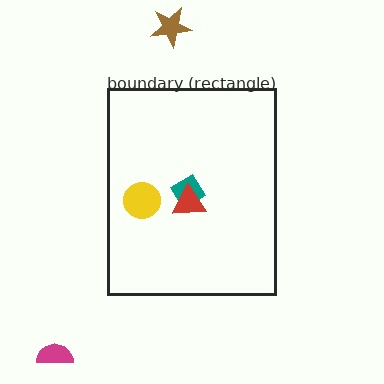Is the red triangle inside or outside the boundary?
Inside.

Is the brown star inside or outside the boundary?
Outside.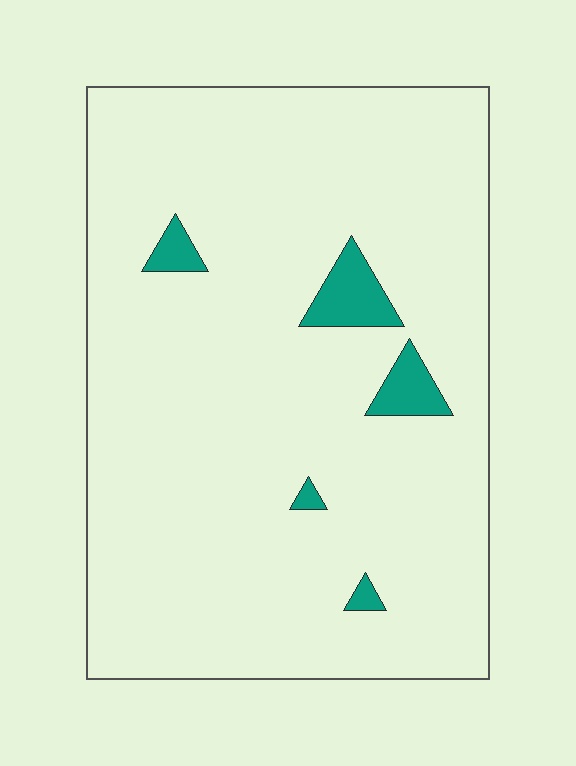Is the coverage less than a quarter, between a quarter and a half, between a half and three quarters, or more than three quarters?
Less than a quarter.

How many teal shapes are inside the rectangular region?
5.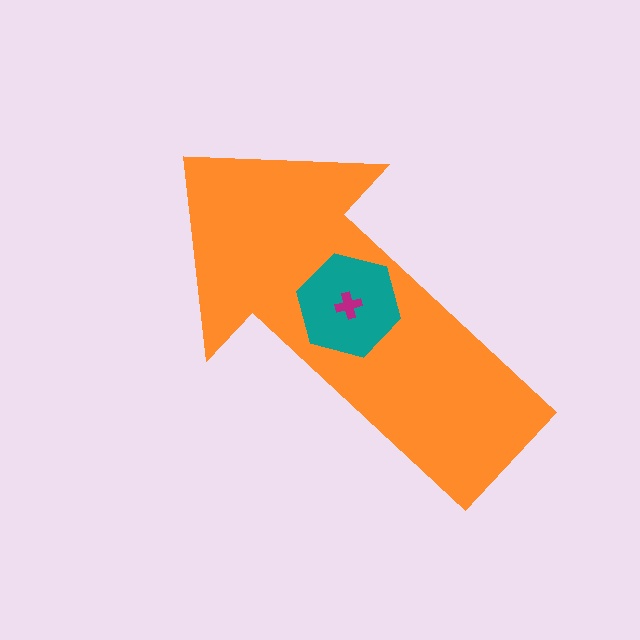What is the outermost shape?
The orange arrow.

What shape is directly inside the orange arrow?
The teal hexagon.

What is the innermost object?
The magenta cross.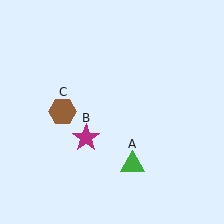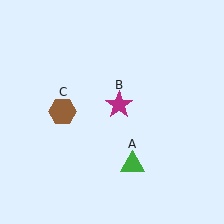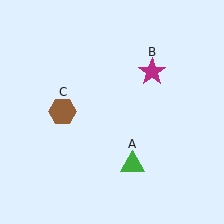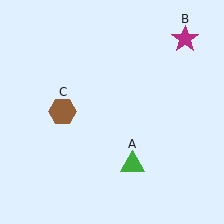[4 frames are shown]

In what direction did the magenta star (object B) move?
The magenta star (object B) moved up and to the right.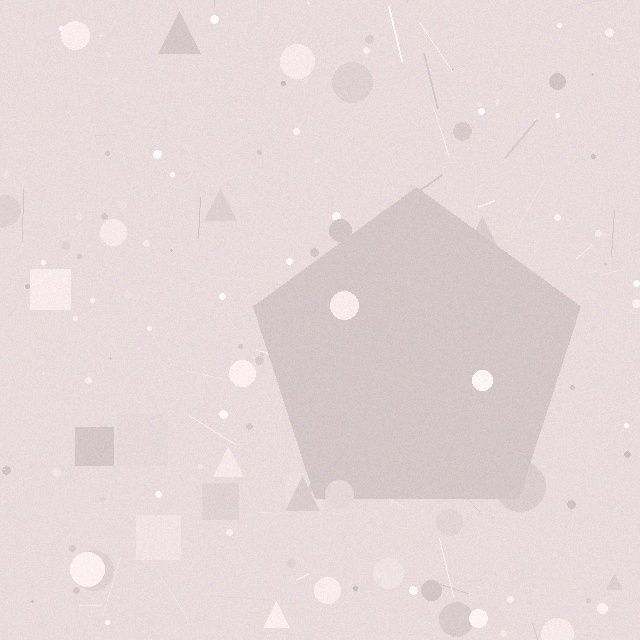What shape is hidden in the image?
A pentagon is hidden in the image.